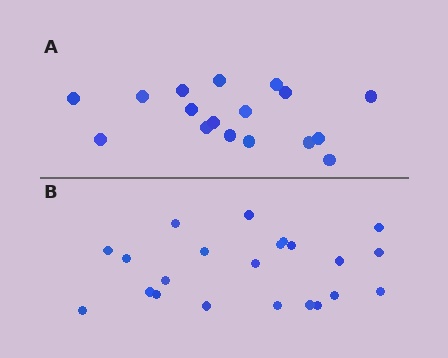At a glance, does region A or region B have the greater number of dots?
Region B (the bottom region) has more dots.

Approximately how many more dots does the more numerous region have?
Region B has about 5 more dots than region A.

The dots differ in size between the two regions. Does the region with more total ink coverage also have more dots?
No. Region A has more total ink coverage because its dots are larger, but region B actually contains more individual dots. Total area can be misleading — the number of items is what matters here.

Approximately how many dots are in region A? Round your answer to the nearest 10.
About 20 dots. (The exact count is 17, which rounds to 20.)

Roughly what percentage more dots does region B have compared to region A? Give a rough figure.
About 30% more.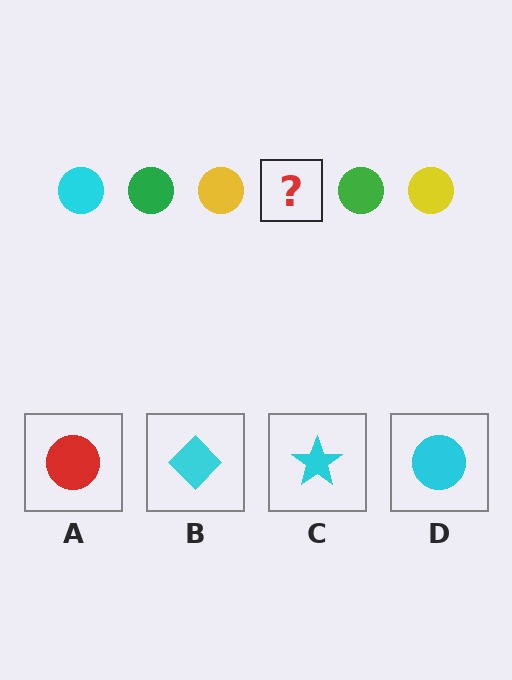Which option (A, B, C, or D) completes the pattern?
D.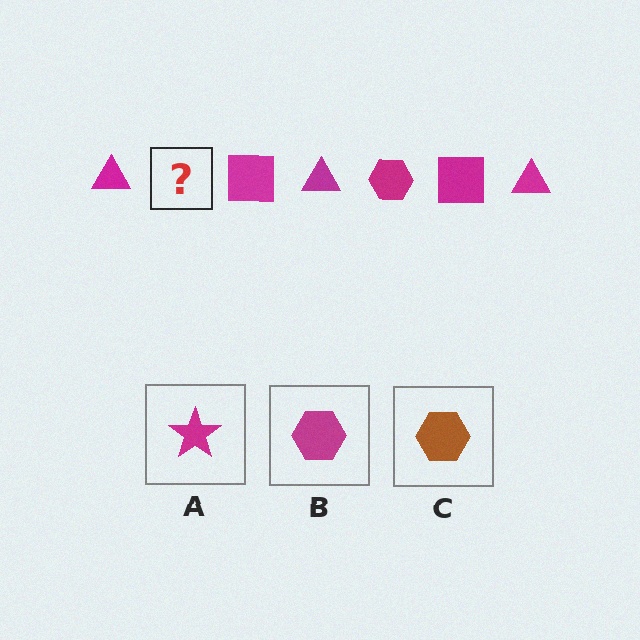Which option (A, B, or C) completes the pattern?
B.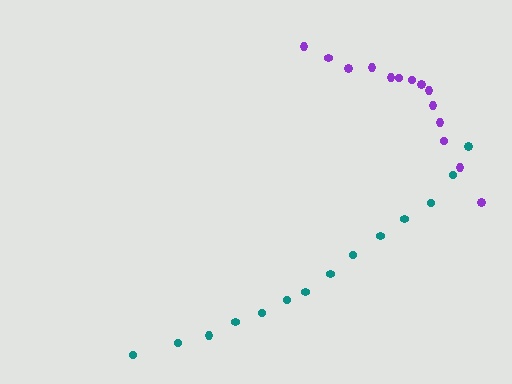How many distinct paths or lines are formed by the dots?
There are 2 distinct paths.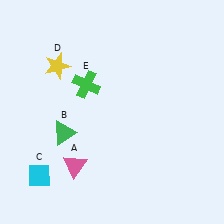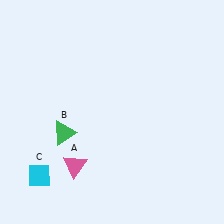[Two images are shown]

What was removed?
The yellow star (D), the green cross (E) were removed in Image 2.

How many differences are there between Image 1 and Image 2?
There are 2 differences between the two images.